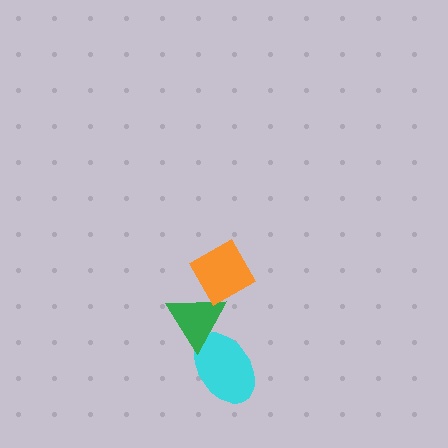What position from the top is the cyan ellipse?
The cyan ellipse is 3rd from the top.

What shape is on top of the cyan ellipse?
The green triangle is on top of the cyan ellipse.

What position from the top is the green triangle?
The green triangle is 2nd from the top.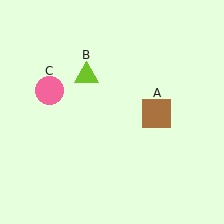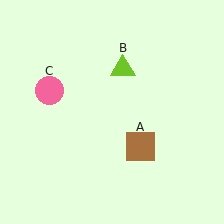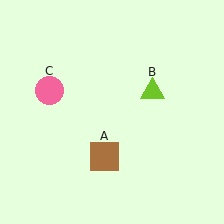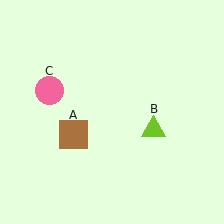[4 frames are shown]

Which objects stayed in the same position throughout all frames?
Pink circle (object C) remained stationary.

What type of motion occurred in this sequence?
The brown square (object A), lime triangle (object B) rotated clockwise around the center of the scene.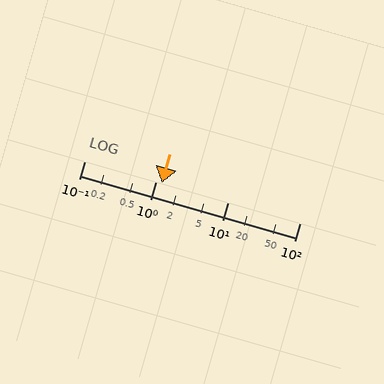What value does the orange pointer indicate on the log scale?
The pointer indicates approximately 1.2.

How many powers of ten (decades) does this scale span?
The scale spans 3 decades, from 0.1 to 100.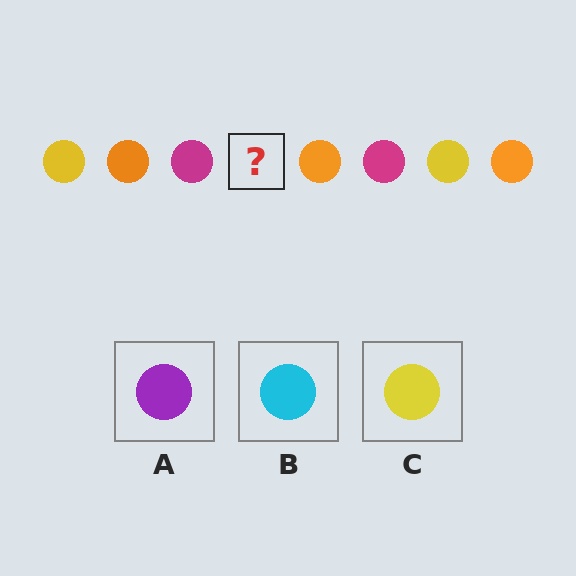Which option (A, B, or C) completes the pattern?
C.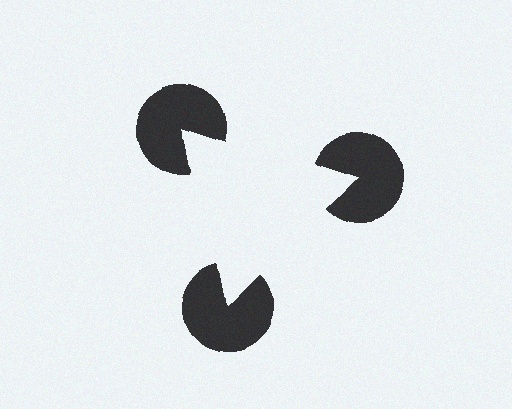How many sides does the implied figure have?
3 sides.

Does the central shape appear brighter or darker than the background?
It typically appears slightly brighter than the background, even though no actual brightness change is drawn.